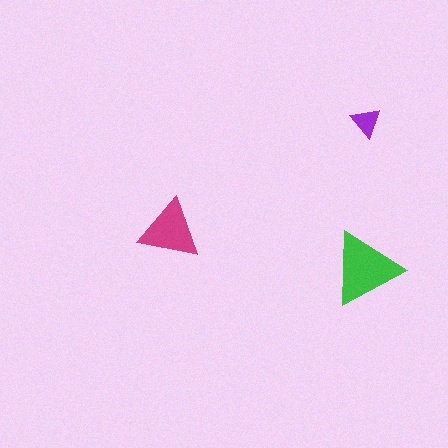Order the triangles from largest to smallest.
the green one, the magenta one, the purple one.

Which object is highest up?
The purple triangle is topmost.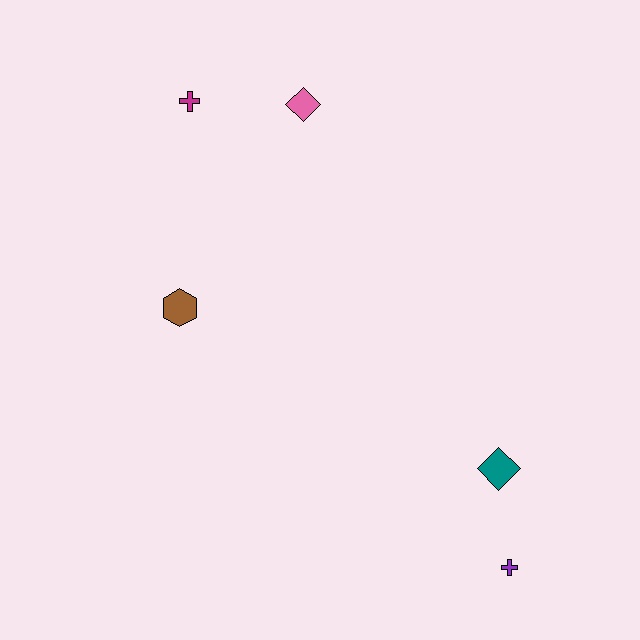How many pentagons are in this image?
There are no pentagons.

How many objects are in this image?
There are 5 objects.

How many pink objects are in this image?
There is 1 pink object.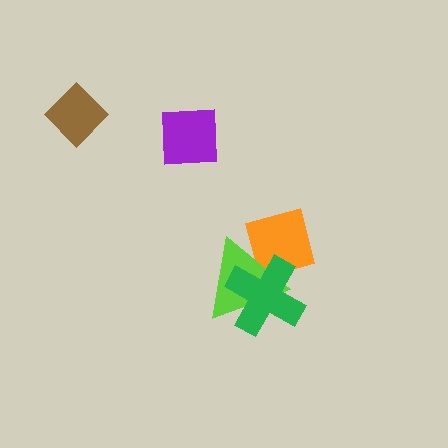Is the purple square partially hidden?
No, no other shape covers it.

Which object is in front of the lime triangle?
The green cross is in front of the lime triangle.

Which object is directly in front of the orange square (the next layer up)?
The lime triangle is directly in front of the orange square.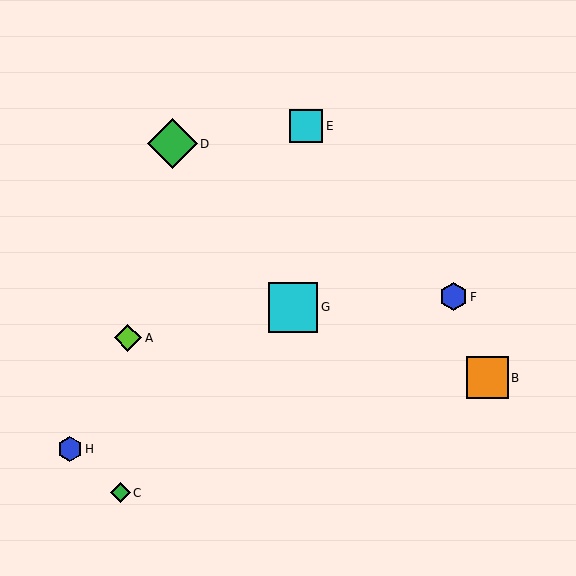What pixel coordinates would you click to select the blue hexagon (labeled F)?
Click at (453, 297) to select the blue hexagon F.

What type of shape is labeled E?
Shape E is a cyan square.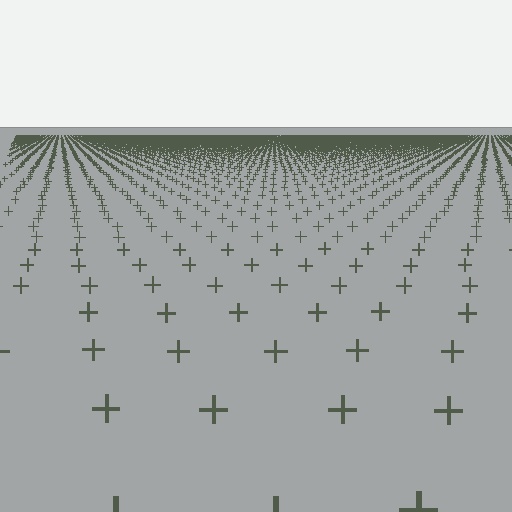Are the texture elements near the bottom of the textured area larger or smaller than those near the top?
Larger. Near the bottom, elements are closer to the viewer and appear at a bigger on-screen size.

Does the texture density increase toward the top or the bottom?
Density increases toward the top.